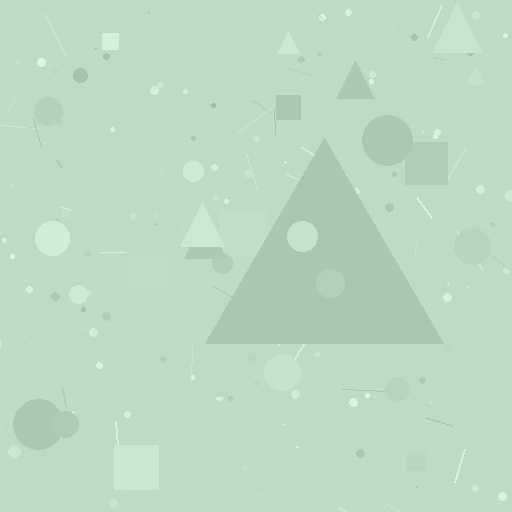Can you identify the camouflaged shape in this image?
The camouflaged shape is a triangle.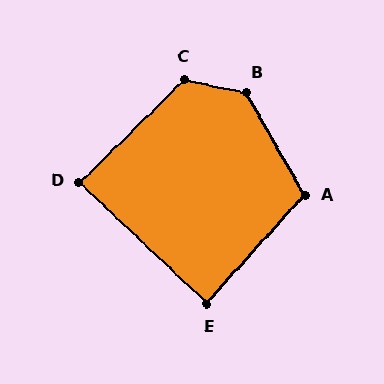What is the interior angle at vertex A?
Approximately 108 degrees (obtuse).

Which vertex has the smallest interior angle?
D, at approximately 88 degrees.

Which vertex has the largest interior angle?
B, at approximately 132 degrees.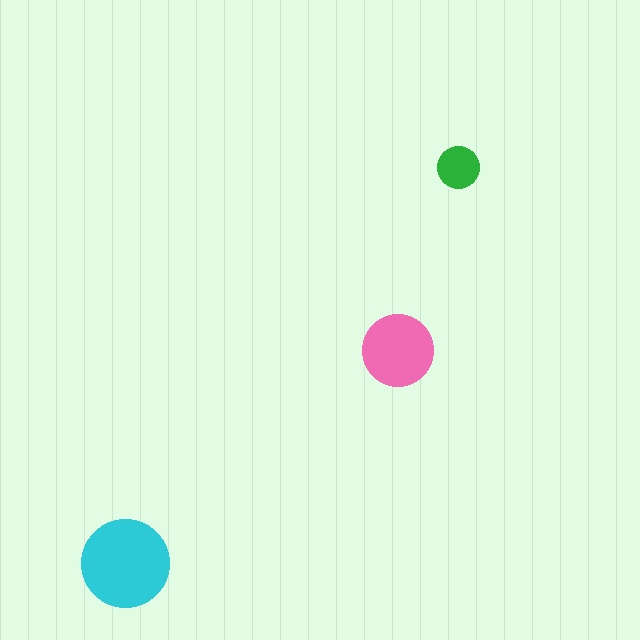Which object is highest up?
The green circle is topmost.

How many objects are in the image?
There are 3 objects in the image.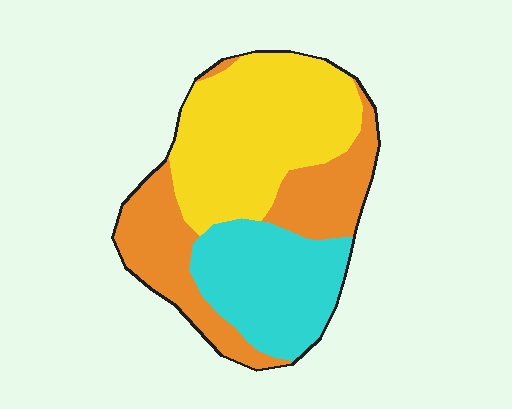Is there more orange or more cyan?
Orange.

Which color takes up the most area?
Yellow, at roughly 40%.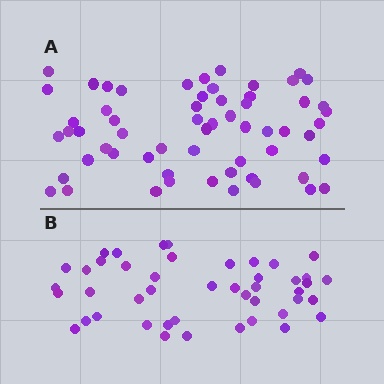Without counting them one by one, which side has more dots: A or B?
Region A (the top region) has more dots.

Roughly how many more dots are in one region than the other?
Region A has approximately 15 more dots than region B.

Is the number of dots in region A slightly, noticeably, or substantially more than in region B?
Region A has noticeably more, but not dramatically so. The ratio is roughly 1.3 to 1.